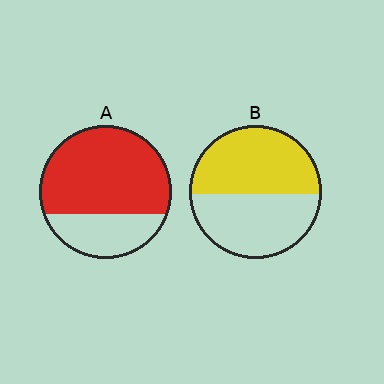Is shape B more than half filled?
Roughly half.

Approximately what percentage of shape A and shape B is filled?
A is approximately 70% and B is approximately 50%.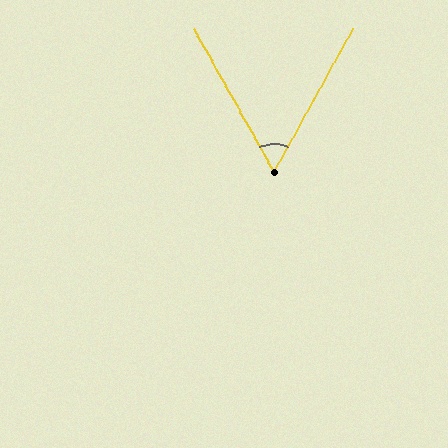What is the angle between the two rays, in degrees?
Approximately 58 degrees.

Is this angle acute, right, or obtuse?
It is acute.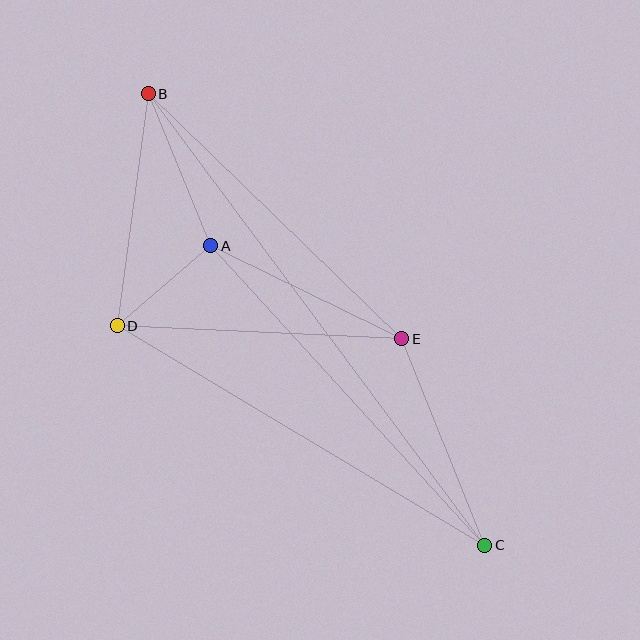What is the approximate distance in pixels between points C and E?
The distance between C and E is approximately 223 pixels.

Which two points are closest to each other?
Points A and D are closest to each other.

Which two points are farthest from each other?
Points B and C are farthest from each other.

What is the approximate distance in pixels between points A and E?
The distance between A and E is approximately 213 pixels.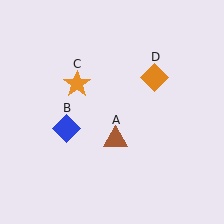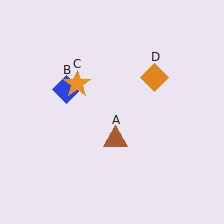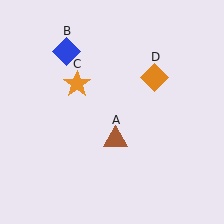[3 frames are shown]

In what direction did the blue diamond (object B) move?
The blue diamond (object B) moved up.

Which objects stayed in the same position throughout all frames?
Brown triangle (object A) and orange star (object C) and orange diamond (object D) remained stationary.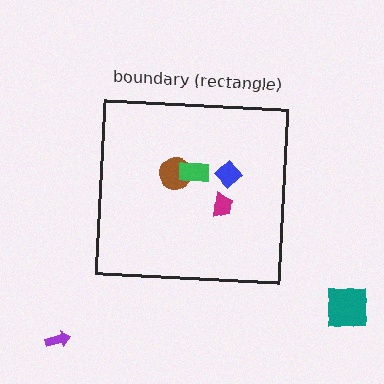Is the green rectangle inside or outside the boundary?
Inside.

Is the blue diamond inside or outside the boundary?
Inside.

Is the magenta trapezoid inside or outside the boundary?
Inside.